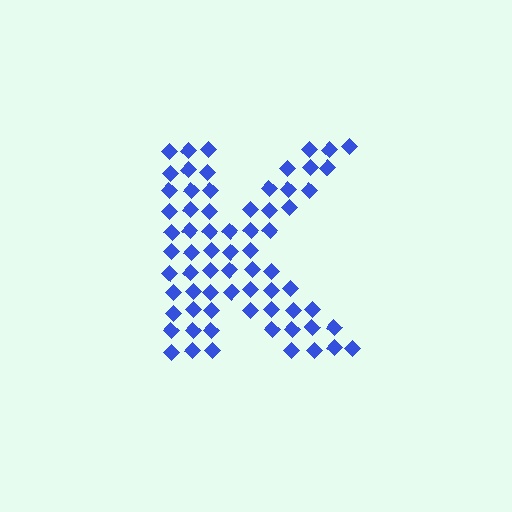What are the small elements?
The small elements are diamonds.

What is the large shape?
The large shape is the letter K.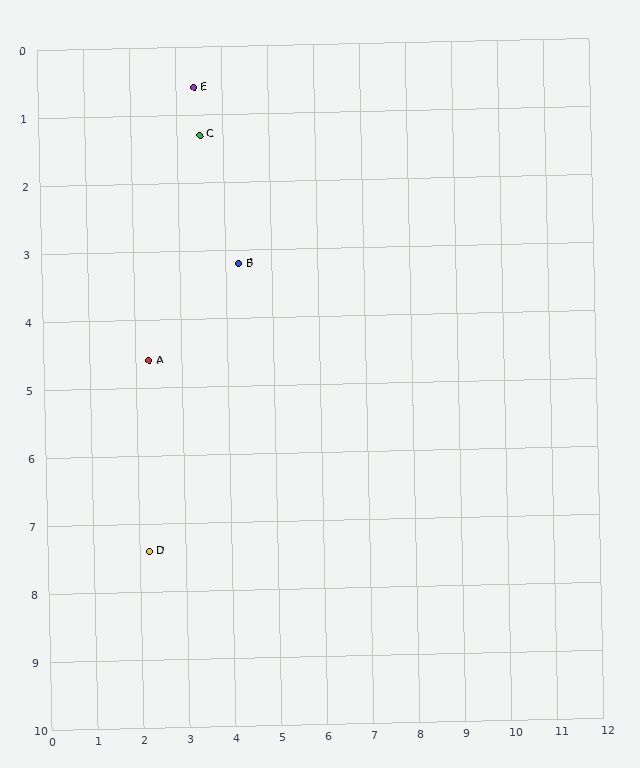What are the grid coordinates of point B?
Point B is at approximately (4.3, 3.2).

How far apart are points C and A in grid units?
Points C and A are about 3.5 grid units apart.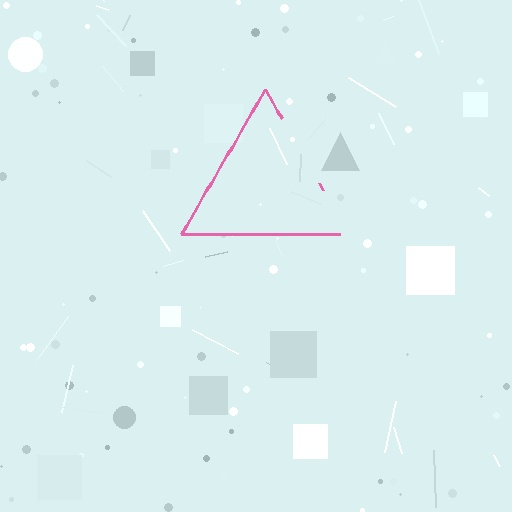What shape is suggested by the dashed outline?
The dashed outline suggests a triangle.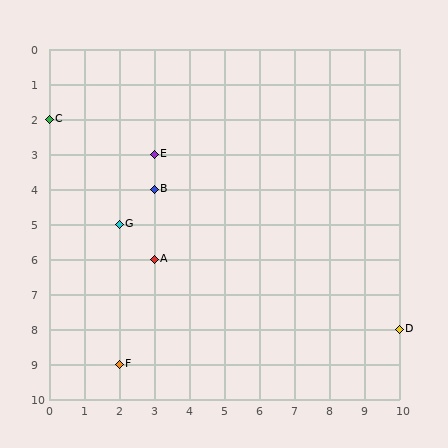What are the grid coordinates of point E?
Point E is at grid coordinates (3, 3).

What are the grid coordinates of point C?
Point C is at grid coordinates (0, 2).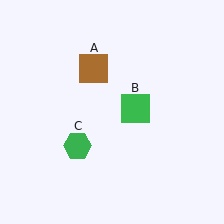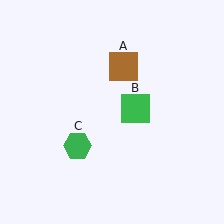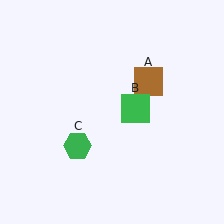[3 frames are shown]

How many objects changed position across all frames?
1 object changed position: brown square (object A).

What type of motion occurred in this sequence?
The brown square (object A) rotated clockwise around the center of the scene.